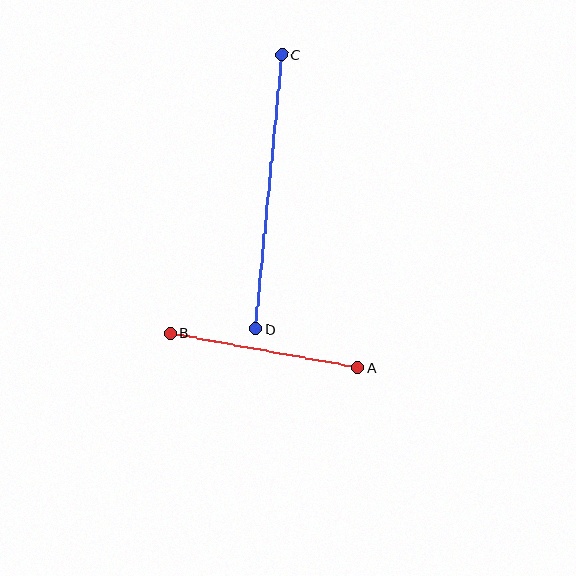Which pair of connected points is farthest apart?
Points C and D are farthest apart.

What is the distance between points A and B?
The distance is approximately 191 pixels.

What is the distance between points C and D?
The distance is approximately 276 pixels.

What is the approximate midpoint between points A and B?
The midpoint is at approximately (264, 350) pixels.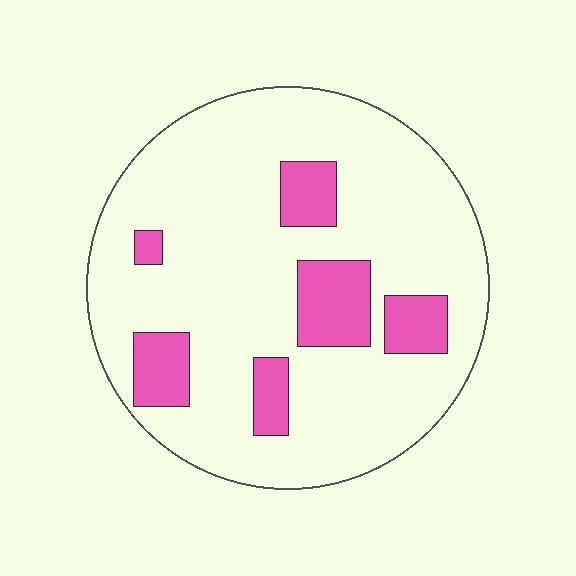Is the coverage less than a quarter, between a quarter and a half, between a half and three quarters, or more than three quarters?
Less than a quarter.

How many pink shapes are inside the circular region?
6.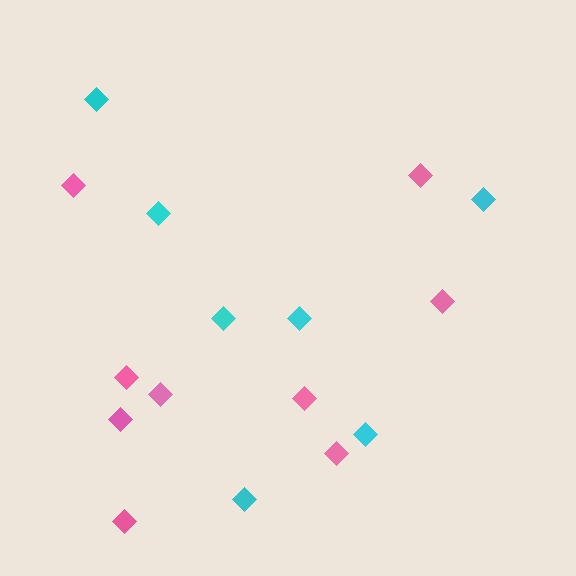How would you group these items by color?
There are 2 groups: one group of pink diamonds (9) and one group of cyan diamonds (7).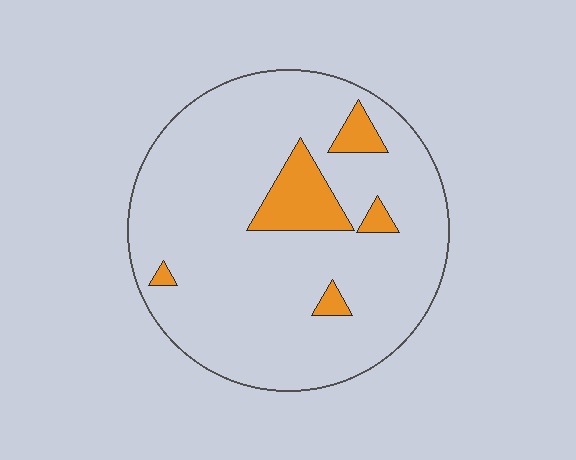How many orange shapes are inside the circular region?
5.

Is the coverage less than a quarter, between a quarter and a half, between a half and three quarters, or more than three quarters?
Less than a quarter.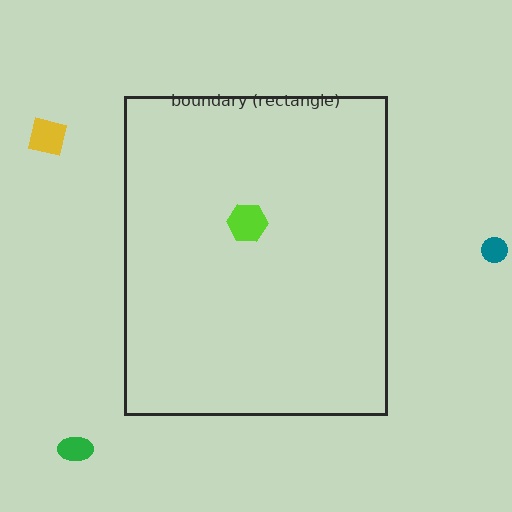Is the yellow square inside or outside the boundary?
Outside.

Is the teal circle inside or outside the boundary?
Outside.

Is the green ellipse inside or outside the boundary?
Outside.